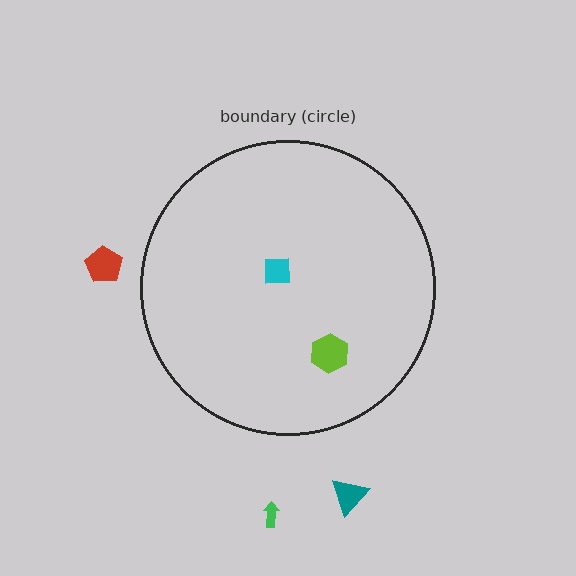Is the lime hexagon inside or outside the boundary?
Inside.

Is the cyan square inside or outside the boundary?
Inside.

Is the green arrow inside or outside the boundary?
Outside.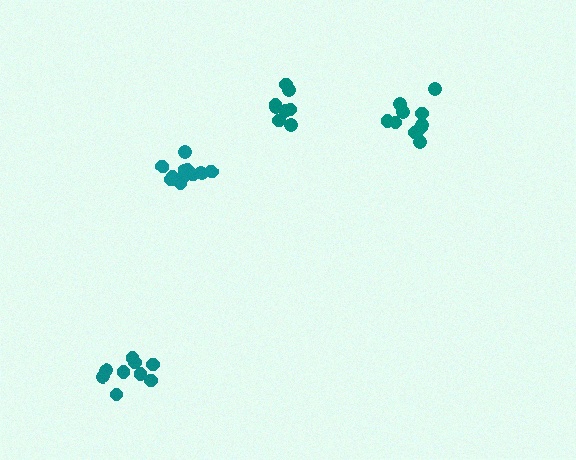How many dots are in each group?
Group 1: 11 dots, Group 2: 9 dots, Group 3: 8 dots, Group 4: 11 dots (39 total).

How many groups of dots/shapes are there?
There are 4 groups.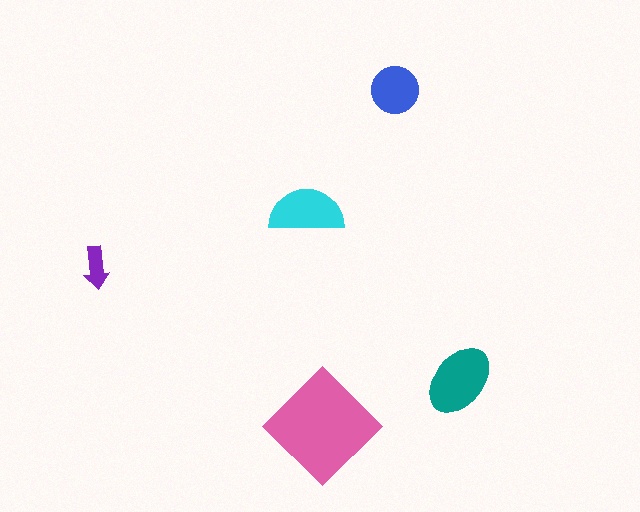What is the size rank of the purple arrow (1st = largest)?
5th.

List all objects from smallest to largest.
The purple arrow, the blue circle, the cyan semicircle, the teal ellipse, the pink diamond.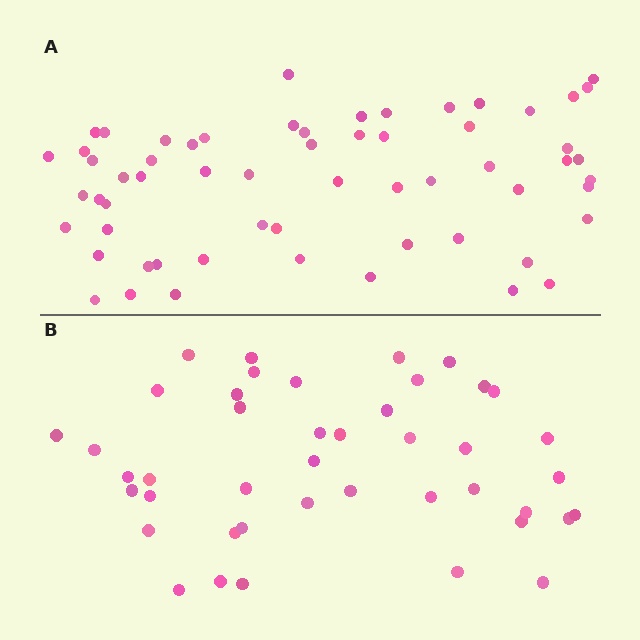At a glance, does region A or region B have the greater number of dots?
Region A (the top region) has more dots.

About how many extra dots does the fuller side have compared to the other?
Region A has approximately 15 more dots than region B.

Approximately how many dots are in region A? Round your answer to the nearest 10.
About 60 dots.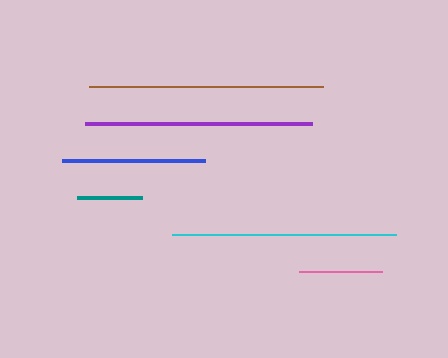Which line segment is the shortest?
The teal line is the shortest at approximately 66 pixels.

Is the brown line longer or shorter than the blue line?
The brown line is longer than the blue line.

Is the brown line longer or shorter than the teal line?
The brown line is longer than the teal line.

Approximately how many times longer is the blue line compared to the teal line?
The blue line is approximately 2.2 times the length of the teal line.